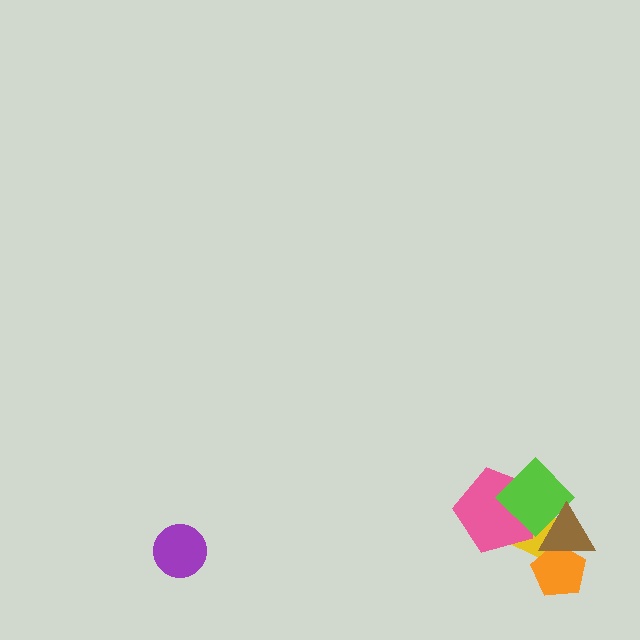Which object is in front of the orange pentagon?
The brown triangle is in front of the orange pentagon.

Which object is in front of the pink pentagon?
The lime diamond is in front of the pink pentagon.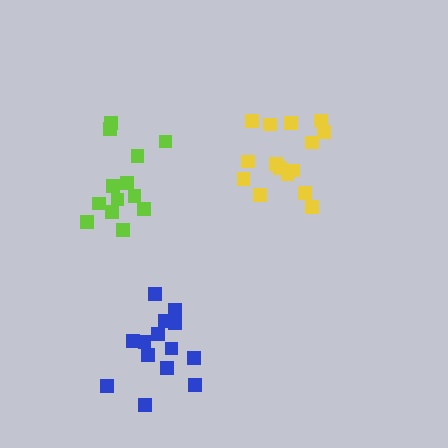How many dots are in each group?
Group 1: 13 dots, Group 2: 14 dots, Group 3: 15 dots (42 total).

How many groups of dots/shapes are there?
There are 3 groups.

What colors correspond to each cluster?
The clusters are colored: lime, blue, yellow.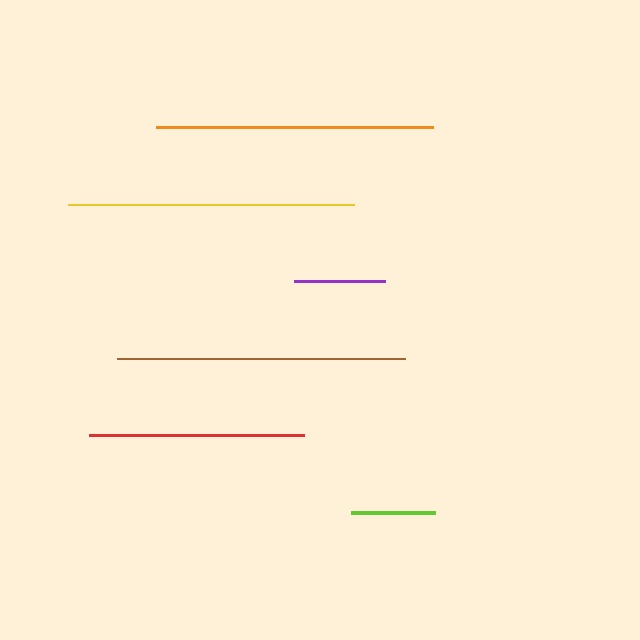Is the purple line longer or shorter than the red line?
The red line is longer than the purple line.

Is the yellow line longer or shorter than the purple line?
The yellow line is longer than the purple line.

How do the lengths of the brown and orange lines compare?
The brown and orange lines are approximately the same length.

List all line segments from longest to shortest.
From longest to shortest: brown, yellow, orange, red, purple, lime.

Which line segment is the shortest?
The lime line is the shortest at approximately 84 pixels.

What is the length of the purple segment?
The purple segment is approximately 91 pixels long.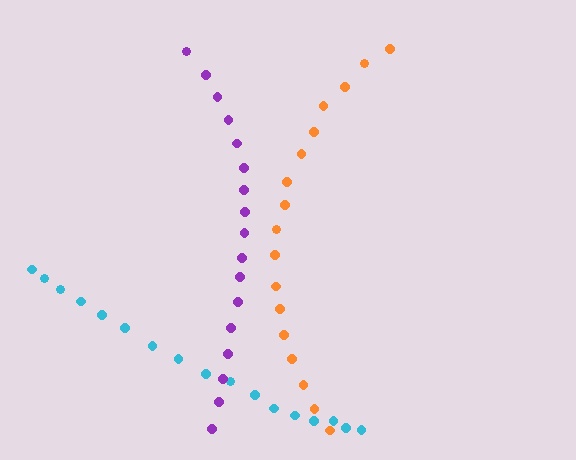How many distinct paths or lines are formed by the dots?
There are 3 distinct paths.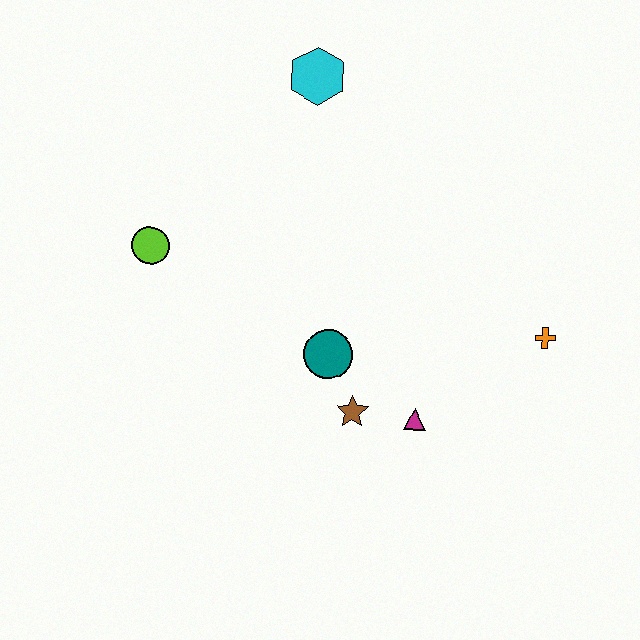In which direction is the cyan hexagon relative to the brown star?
The cyan hexagon is above the brown star.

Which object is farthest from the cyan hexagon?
The magenta triangle is farthest from the cyan hexagon.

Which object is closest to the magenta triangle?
The brown star is closest to the magenta triangle.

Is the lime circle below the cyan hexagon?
Yes